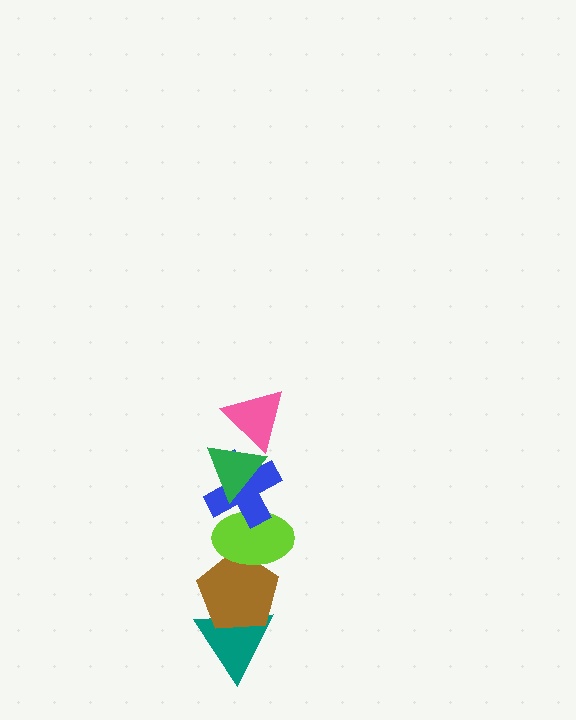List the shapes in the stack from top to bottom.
From top to bottom: the pink triangle, the green triangle, the blue cross, the lime ellipse, the brown pentagon, the teal triangle.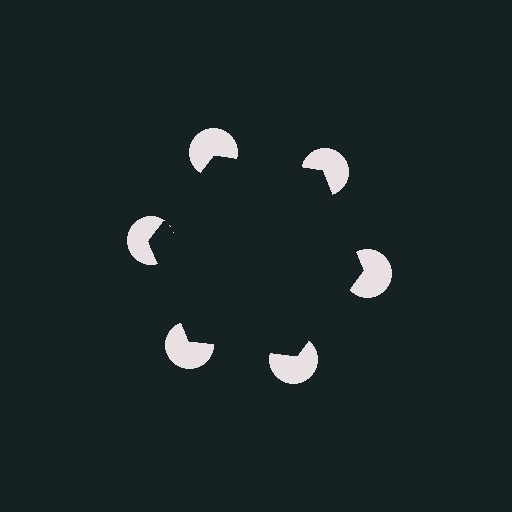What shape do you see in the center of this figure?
An illusory hexagon — its edges are inferred from the aligned wedge cuts in the pac-man discs, not physically drawn.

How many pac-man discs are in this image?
There are 6 — one at each vertex of the illusory hexagon.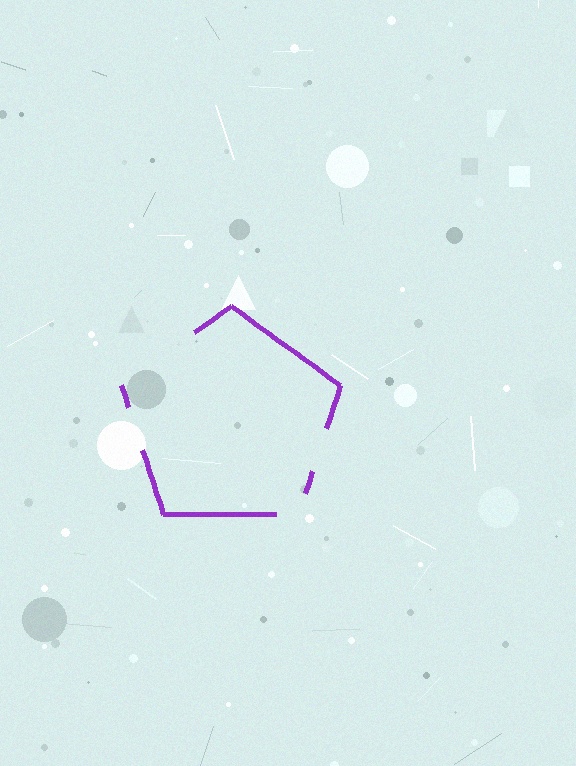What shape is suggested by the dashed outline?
The dashed outline suggests a pentagon.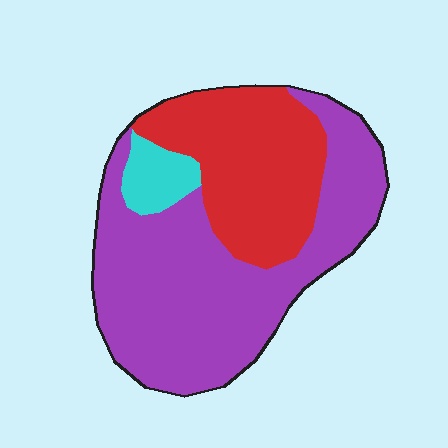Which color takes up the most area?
Purple, at roughly 60%.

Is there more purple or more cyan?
Purple.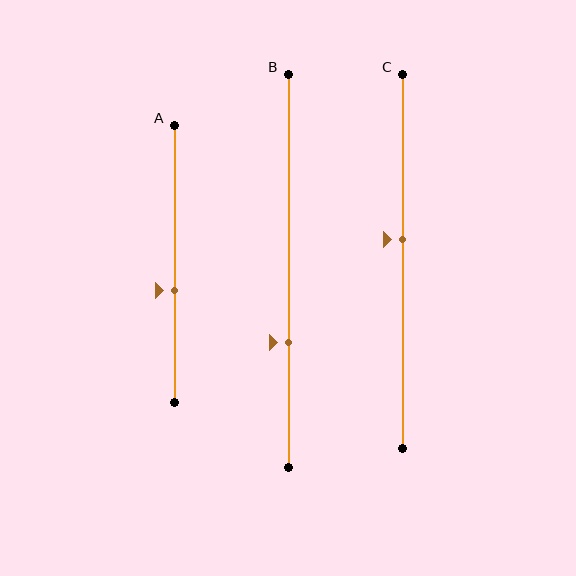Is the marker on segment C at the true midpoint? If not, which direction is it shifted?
No, the marker on segment C is shifted upward by about 6% of the segment length.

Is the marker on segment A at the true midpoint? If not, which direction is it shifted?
No, the marker on segment A is shifted downward by about 10% of the segment length.